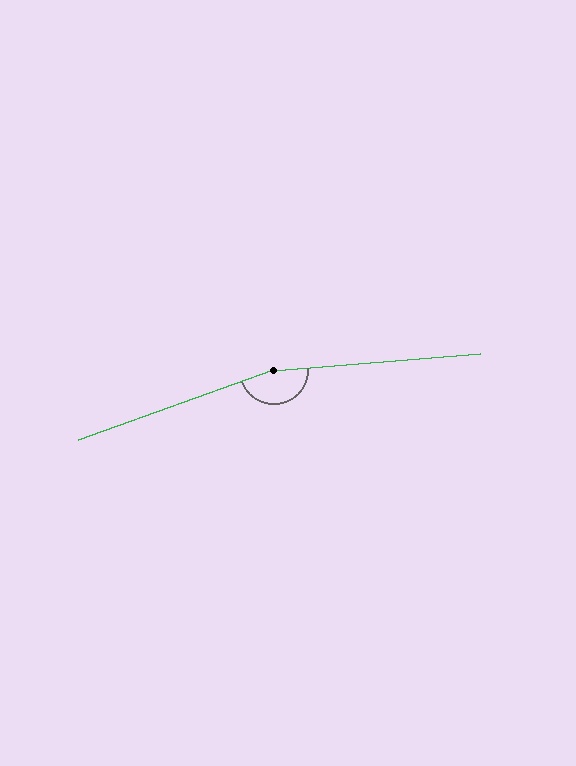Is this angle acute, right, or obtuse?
It is obtuse.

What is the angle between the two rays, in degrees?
Approximately 165 degrees.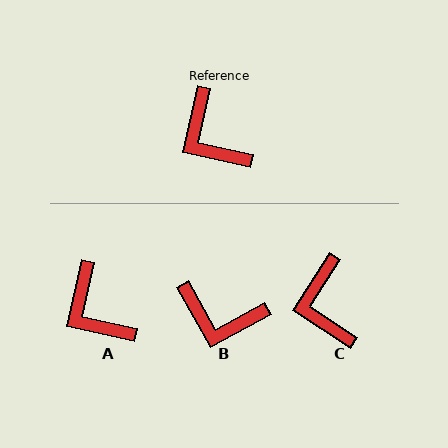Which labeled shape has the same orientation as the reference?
A.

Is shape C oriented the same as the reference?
No, it is off by about 20 degrees.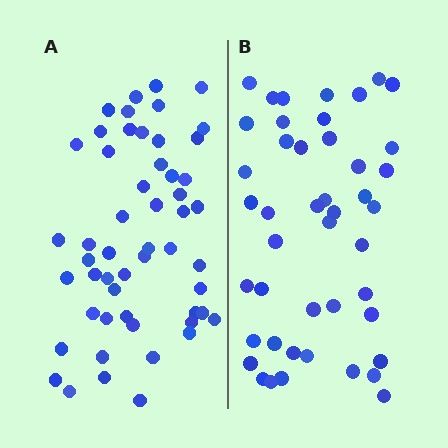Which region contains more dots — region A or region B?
Region A (the left region) has more dots.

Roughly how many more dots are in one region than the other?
Region A has roughly 8 or so more dots than region B.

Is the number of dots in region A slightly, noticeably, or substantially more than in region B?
Region A has only slightly more — the two regions are fairly close. The ratio is roughly 1.2 to 1.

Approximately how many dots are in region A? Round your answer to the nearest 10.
About 50 dots. (The exact count is 53, which rounds to 50.)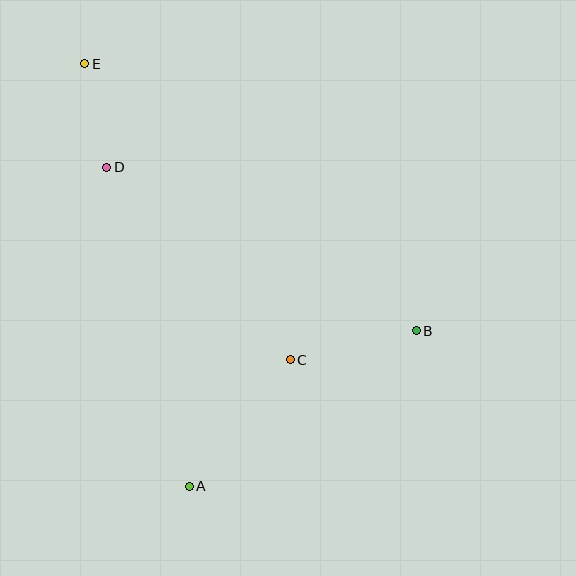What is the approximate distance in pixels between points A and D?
The distance between A and D is approximately 330 pixels.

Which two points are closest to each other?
Points D and E are closest to each other.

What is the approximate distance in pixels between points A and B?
The distance between A and B is approximately 275 pixels.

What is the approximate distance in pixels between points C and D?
The distance between C and D is approximately 266 pixels.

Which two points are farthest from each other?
Points A and E are farthest from each other.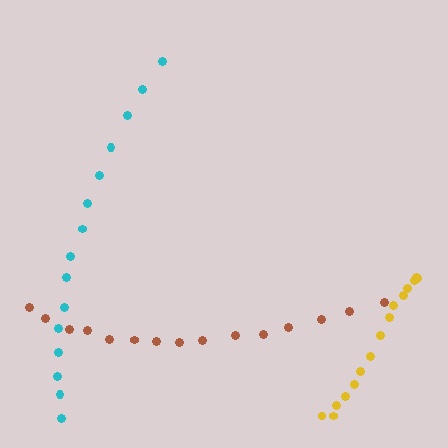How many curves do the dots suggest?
There are 3 distinct paths.